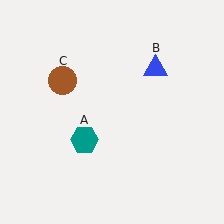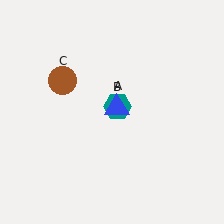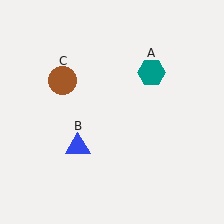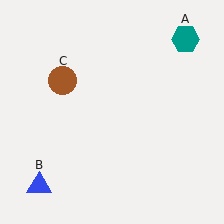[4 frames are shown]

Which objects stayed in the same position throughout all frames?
Brown circle (object C) remained stationary.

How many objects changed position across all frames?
2 objects changed position: teal hexagon (object A), blue triangle (object B).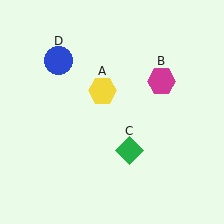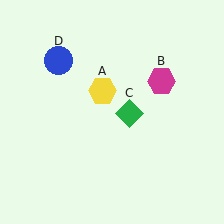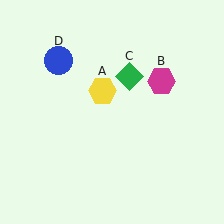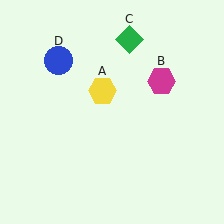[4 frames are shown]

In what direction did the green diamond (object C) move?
The green diamond (object C) moved up.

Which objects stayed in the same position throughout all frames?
Yellow hexagon (object A) and magenta hexagon (object B) and blue circle (object D) remained stationary.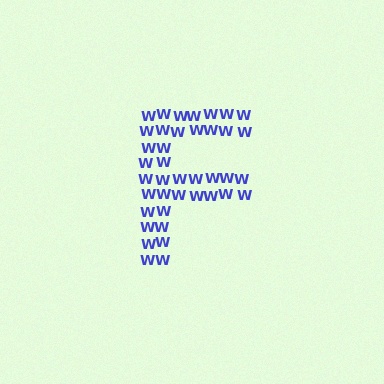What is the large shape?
The large shape is the letter F.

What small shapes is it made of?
It is made of small letter W's.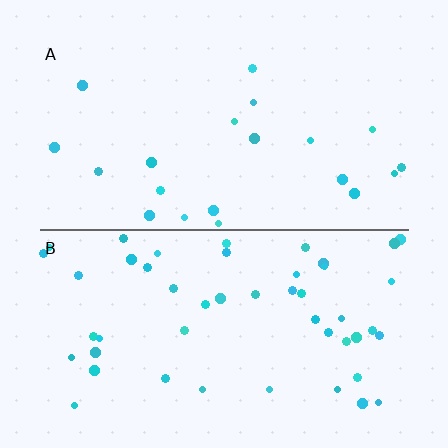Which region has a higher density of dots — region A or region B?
B (the bottom).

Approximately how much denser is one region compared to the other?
Approximately 2.4× — region B over region A.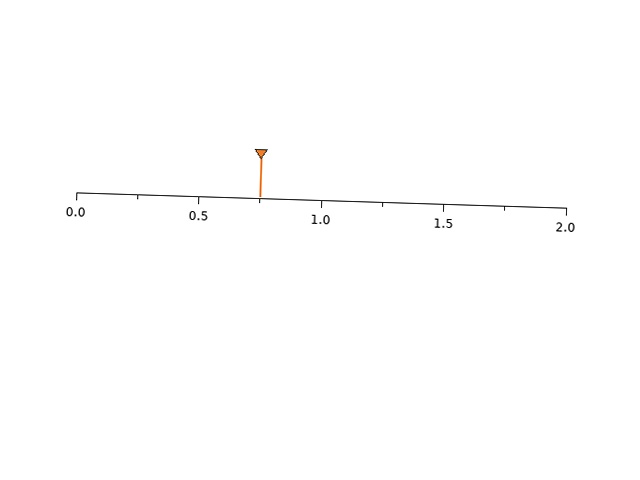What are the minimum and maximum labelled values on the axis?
The axis runs from 0.0 to 2.0.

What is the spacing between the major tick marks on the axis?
The major ticks are spaced 0.5 apart.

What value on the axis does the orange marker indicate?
The marker indicates approximately 0.75.